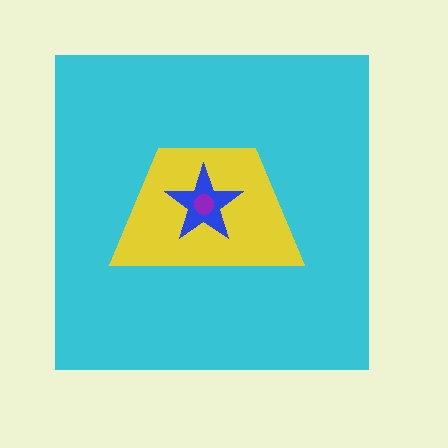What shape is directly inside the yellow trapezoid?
The blue star.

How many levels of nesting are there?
4.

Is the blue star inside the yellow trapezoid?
Yes.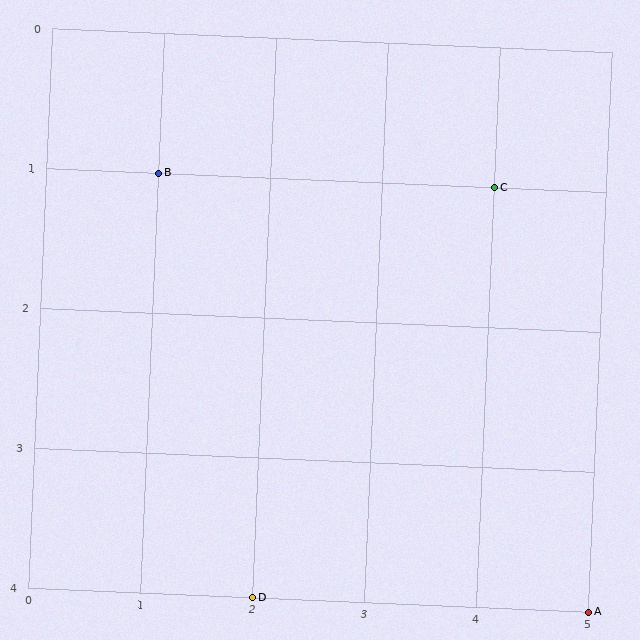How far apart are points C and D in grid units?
Points C and D are 2 columns and 3 rows apart (about 3.6 grid units diagonally).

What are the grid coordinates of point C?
Point C is at grid coordinates (4, 1).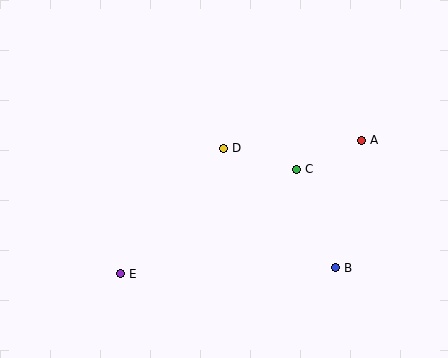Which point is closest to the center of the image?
Point D at (224, 148) is closest to the center.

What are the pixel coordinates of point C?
Point C is at (297, 169).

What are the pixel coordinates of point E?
Point E is at (121, 274).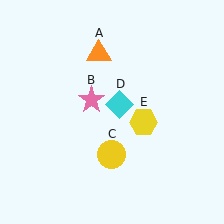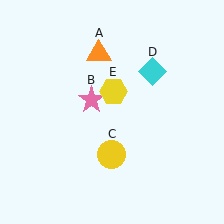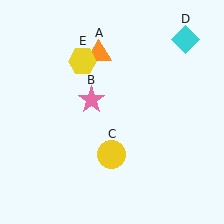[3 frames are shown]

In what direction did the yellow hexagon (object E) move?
The yellow hexagon (object E) moved up and to the left.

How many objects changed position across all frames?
2 objects changed position: cyan diamond (object D), yellow hexagon (object E).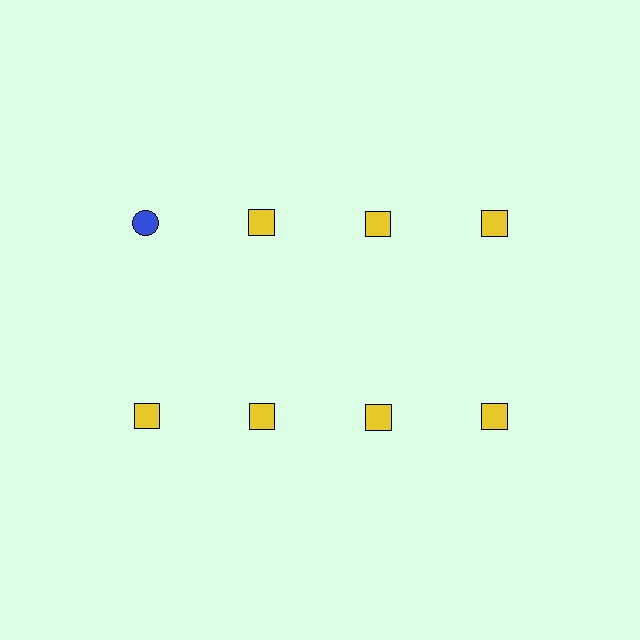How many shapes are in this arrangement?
There are 8 shapes arranged in a grid pattern.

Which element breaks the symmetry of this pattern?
The blue circle in the top row, leftmost column breaks the symmetry. All other shapes are yellow squares.